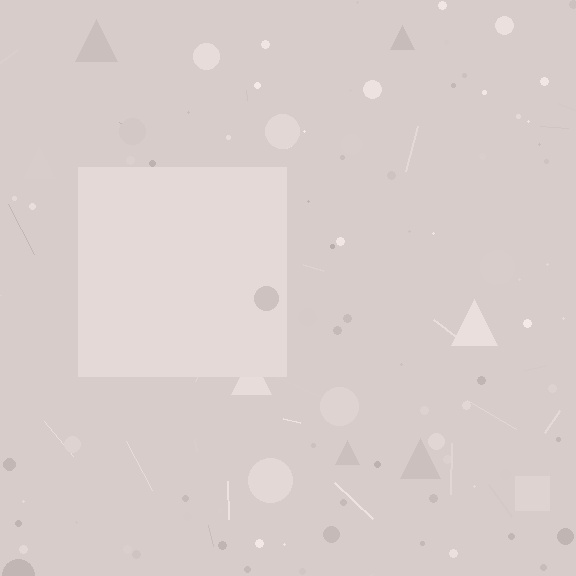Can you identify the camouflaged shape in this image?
The camouflaged shape is a square.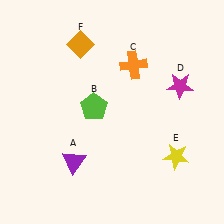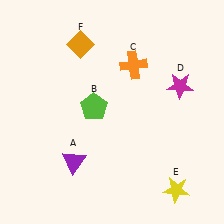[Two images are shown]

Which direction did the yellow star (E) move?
The yellow star (E) moved down.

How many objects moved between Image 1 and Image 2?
1 object moved between the two images.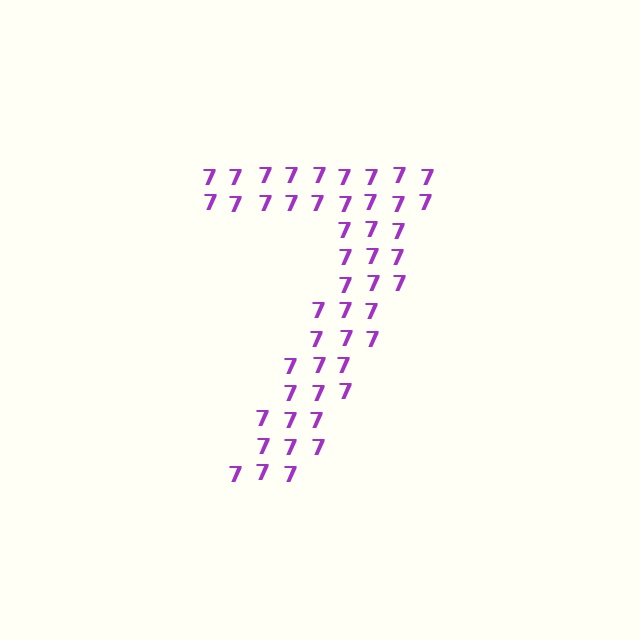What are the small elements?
The small elements are digit 7's.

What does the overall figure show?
The overall figure shows the digit 7.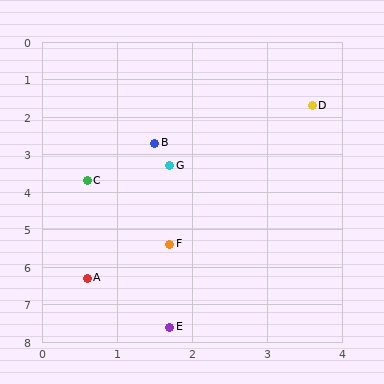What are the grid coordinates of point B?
Point B is at approximately (1.5, 2.7).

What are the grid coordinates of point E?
Point E is at approximately (1.7, 7.6).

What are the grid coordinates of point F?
Point F is at approximately (1.7, 5.4).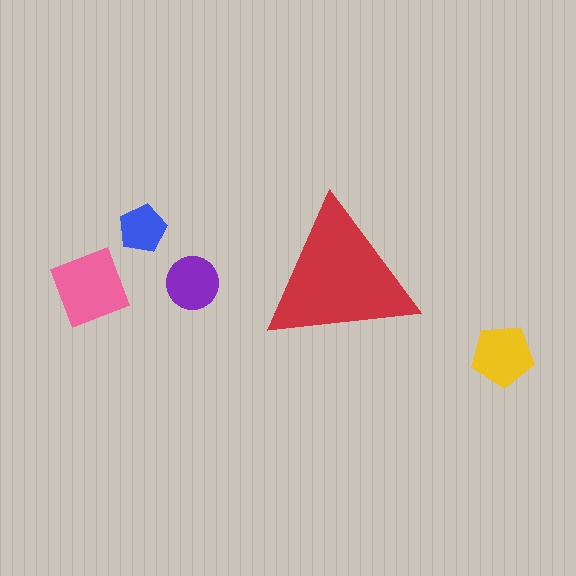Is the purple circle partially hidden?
No, the purple circle is fully visible.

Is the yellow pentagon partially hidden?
No, the yellow pentagon is fully visible.